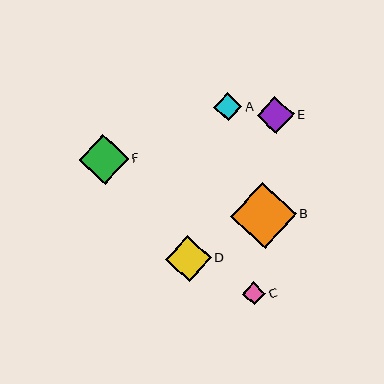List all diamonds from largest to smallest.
From largest to smallest: B, F, D, E, A, C.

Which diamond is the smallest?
Diamond C is the smallest with a size of approximately 23 pixels.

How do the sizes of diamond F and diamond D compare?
Diamond F and diamond D are approximately the same size.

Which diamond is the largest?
Diamond B is the largest with a size of approximately 66 pixels.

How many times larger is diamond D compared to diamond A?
Diamond D is approximately 1.6 times the size of diamond A.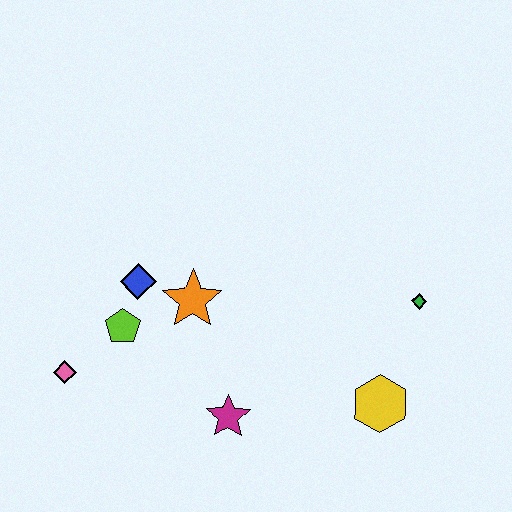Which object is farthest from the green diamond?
The pink diamond is farthest from the green diamond.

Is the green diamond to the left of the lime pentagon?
No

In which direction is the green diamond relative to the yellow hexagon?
The green diamond is above the yellow hexagon.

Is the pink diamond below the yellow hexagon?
No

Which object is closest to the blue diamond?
The lime pentagon is closest to the blue diamond.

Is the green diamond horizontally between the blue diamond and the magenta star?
No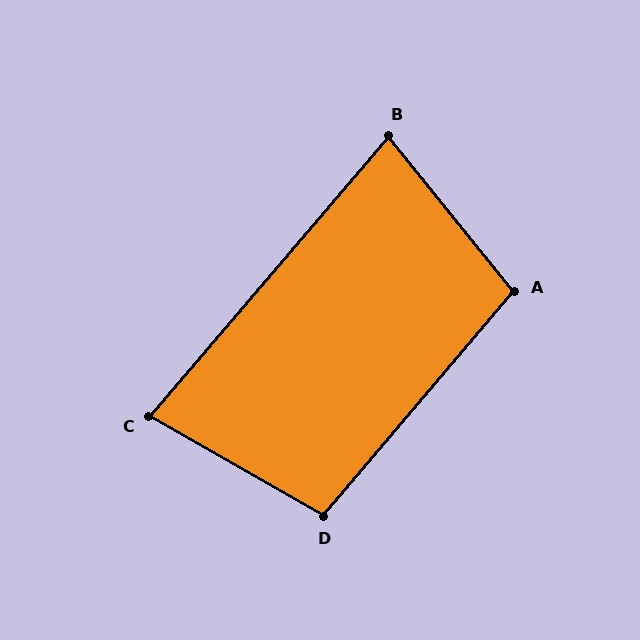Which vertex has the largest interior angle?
A, at approximately 101 degrees.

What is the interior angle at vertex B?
Approximately 80 degrees (acute).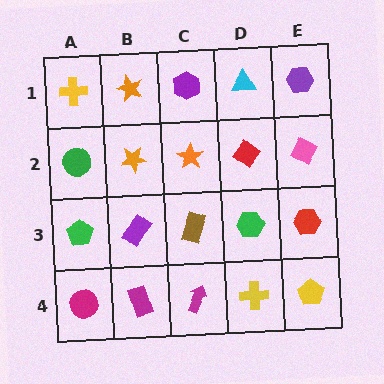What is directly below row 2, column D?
A green hexagon.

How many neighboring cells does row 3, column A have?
3.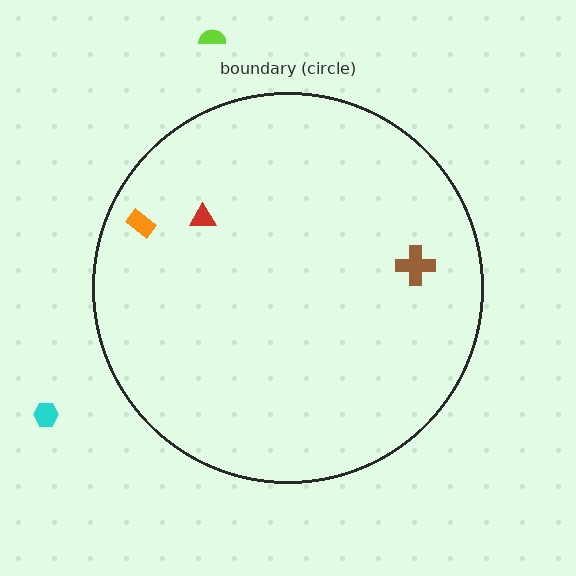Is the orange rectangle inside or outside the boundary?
Inside.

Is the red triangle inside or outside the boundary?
Inside.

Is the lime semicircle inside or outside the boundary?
Outside.